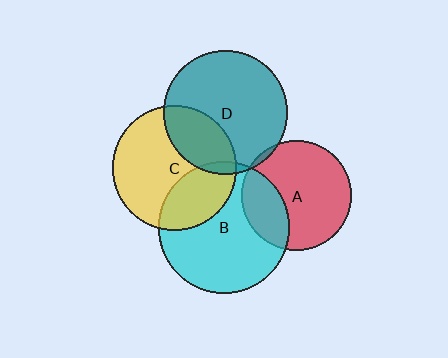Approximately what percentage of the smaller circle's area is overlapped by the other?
Approximately 25%.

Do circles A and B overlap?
Yes.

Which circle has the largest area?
Circle B (cyan).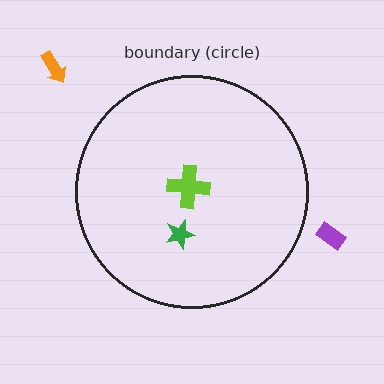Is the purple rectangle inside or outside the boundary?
Outside.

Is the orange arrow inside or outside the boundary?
Outside.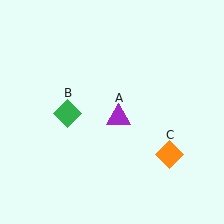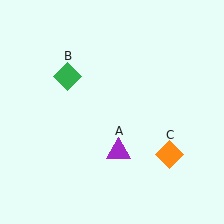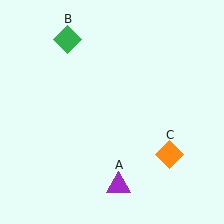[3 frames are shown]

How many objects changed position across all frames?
2 objects changed position: purple triangle (object A), green diamond (object B).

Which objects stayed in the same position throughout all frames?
Orange diamond (object C) remained stationary.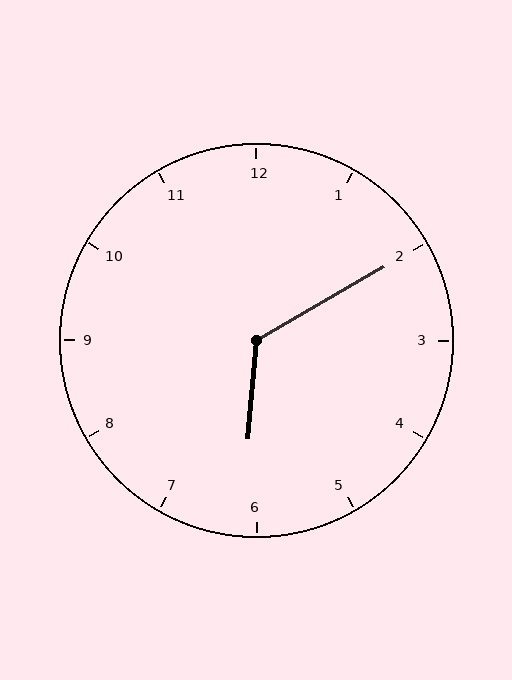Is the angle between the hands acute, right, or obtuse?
It is obtuse.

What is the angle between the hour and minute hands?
Approximately 125 degrees.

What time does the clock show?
6:10.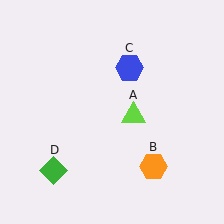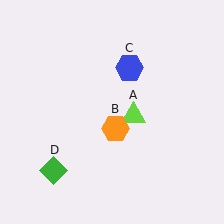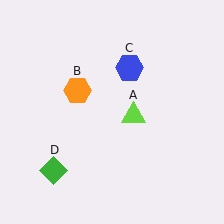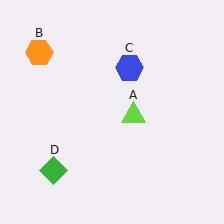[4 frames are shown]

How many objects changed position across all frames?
1 object changed position: orange hexagon (object B).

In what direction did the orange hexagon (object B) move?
The orange hexagon (object B) moved up and to the left.